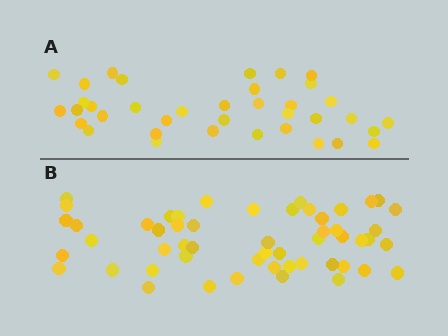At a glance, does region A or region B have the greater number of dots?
Region B (the bottom region) has more dots.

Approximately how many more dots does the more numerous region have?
Region B has approximately 15 more dots than region A.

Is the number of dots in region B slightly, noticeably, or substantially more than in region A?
Region B has noticeably more, but not dramatically so. The ratio is roughly 1.4 to 1.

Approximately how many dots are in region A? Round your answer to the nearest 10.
About 40 dots. (The exact count is 37, which rounds to 40.)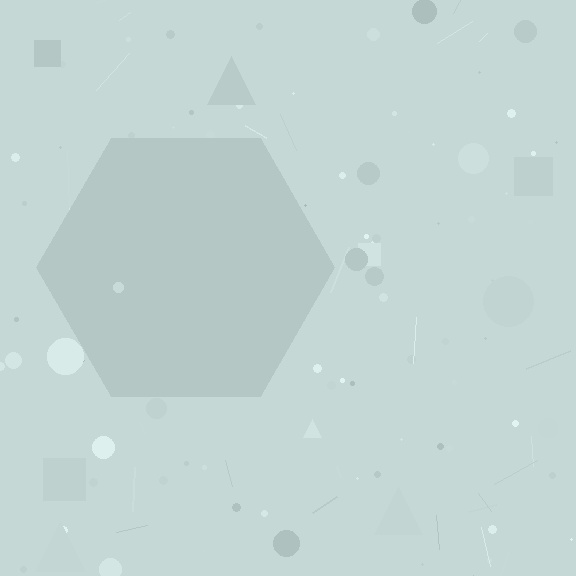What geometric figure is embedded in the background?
A hexagon is embedded in the background.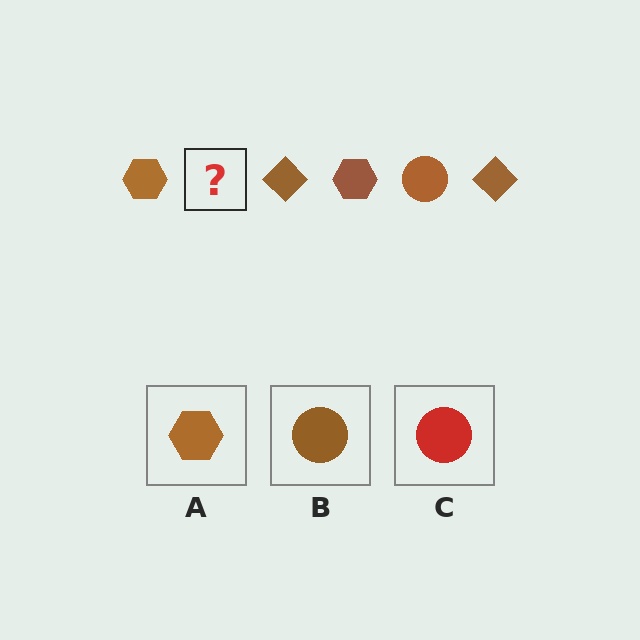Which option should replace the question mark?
Option B.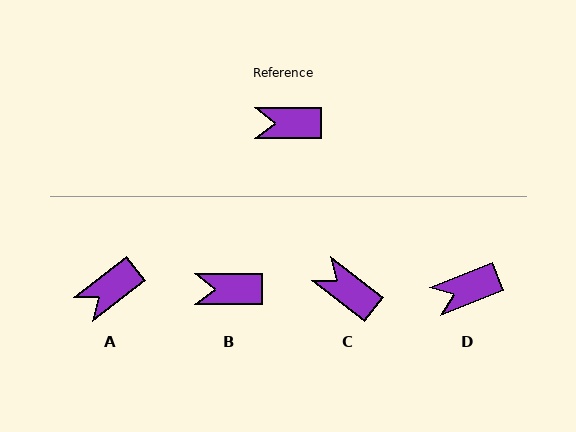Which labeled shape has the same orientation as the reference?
B.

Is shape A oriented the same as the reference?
No, it is off by about 38 degrees.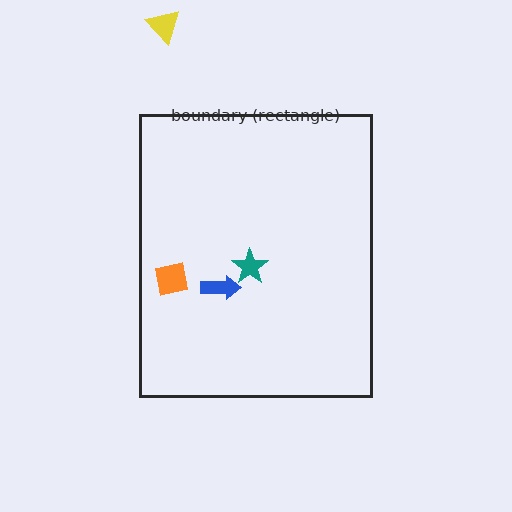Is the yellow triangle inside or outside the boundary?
Outside.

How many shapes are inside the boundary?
3 inside, 1 outside.